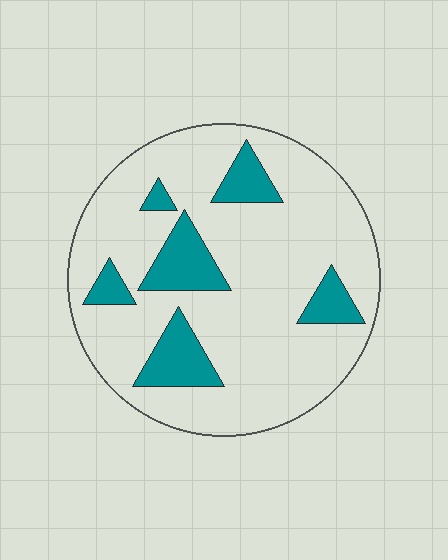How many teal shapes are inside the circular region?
6.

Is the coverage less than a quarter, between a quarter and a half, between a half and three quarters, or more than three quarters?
Less than a quarter.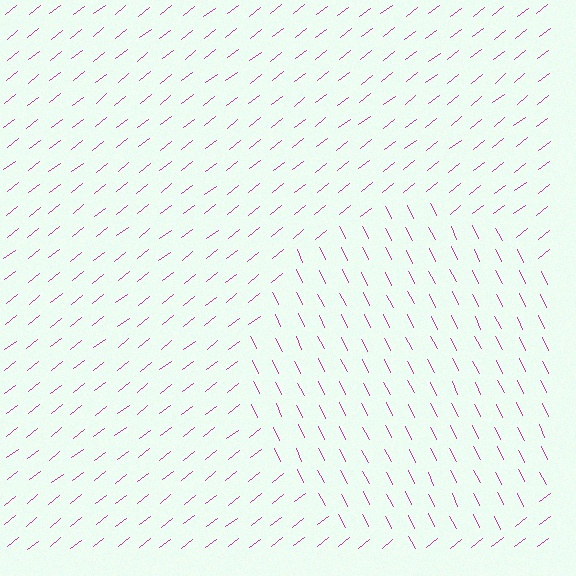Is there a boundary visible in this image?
Yes, there is a texture boundary formed by a change in line orientation.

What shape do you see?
I see a circle.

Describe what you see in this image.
The image is filled with small magenta line segments. A circle region in the image has lines oriented differently from the surrounding lines, creating a visible texture boundary.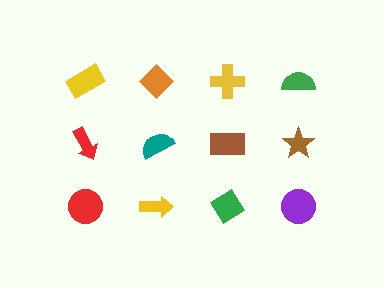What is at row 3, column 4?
A purple circle.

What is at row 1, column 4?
A green semicircle.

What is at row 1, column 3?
A yellow cross.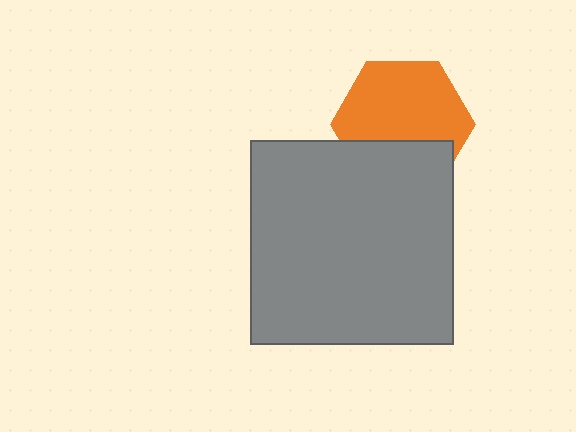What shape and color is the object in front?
The object in front is a gray square.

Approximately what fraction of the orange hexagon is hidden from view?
Roughly 34% of the orange hexagon is hidden behind the gray square.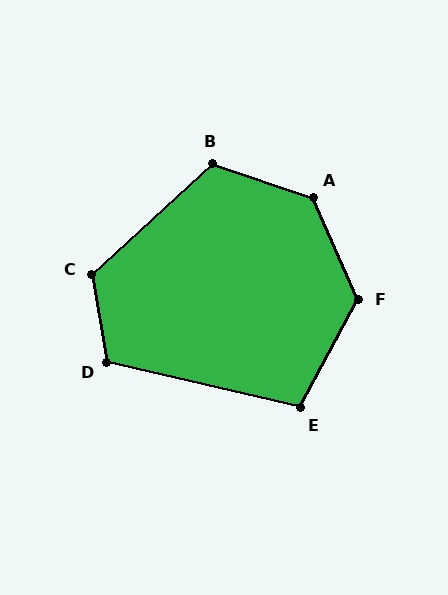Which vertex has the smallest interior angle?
E, at approximately 105 degrees.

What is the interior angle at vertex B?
Approximately 119 degrees (obtuse).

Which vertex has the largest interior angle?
A, at approximately 132 degrees.